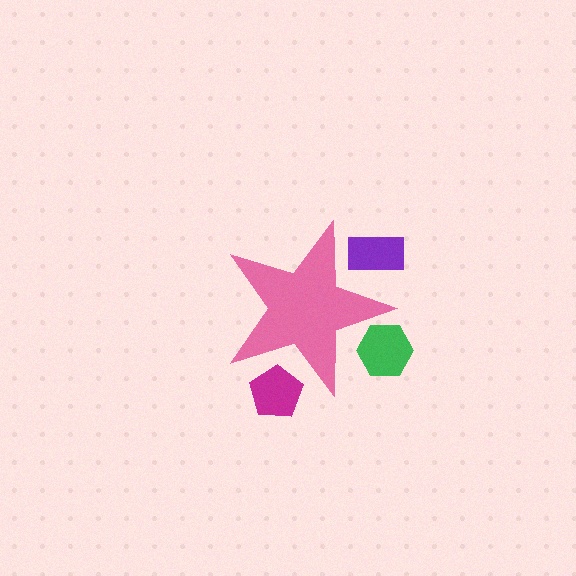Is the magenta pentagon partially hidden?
Yes, the magenta pentagon is partially hidden behind the pink star.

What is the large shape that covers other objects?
A pink star.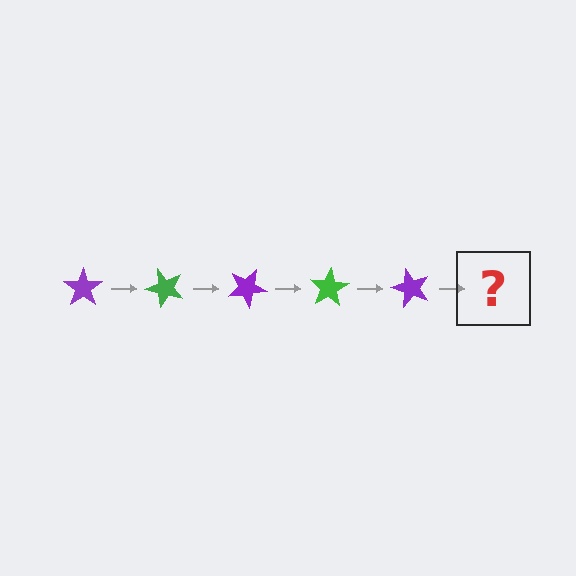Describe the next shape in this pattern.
It should be a green star, rotated 250 degrees from the start.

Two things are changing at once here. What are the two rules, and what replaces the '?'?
The two rules are that it rotates 50 degrees each step and the color cycles through purple and green. The '?' should be a green star, rotated 250 degrees from the start.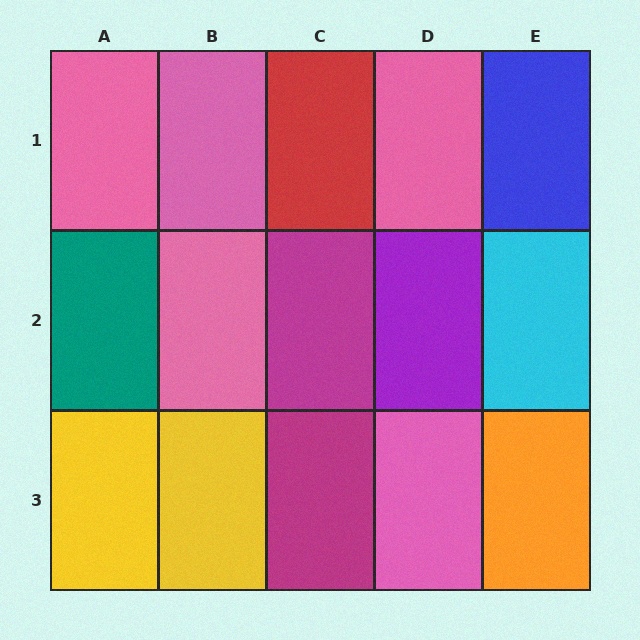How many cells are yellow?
2 cells are yellow.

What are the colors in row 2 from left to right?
Teal, pink, magenta, purple, cyan.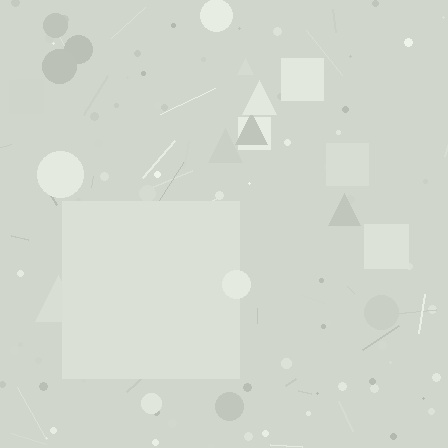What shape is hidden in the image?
A square is hidden in the image.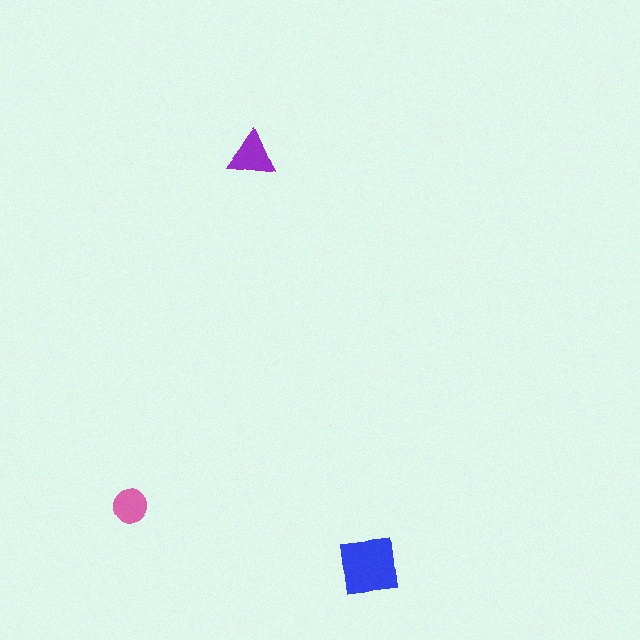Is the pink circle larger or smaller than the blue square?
Smaller.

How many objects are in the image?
There are 3 objects in the image.